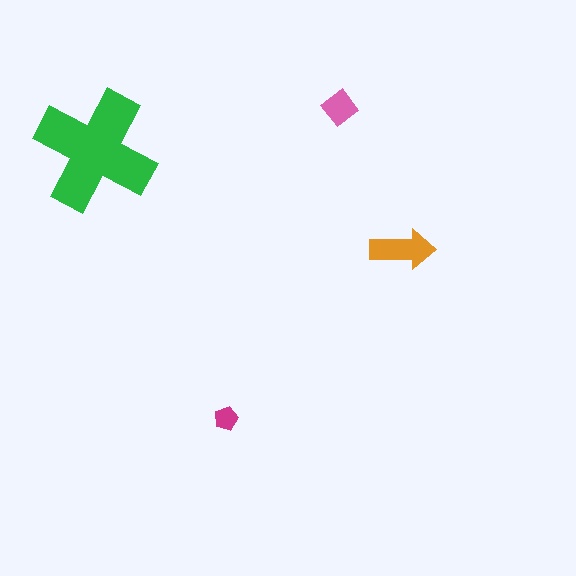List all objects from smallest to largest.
The magenta pentagon, the pink diamond, the orange arrow, the green cross.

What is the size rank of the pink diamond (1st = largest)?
3rd.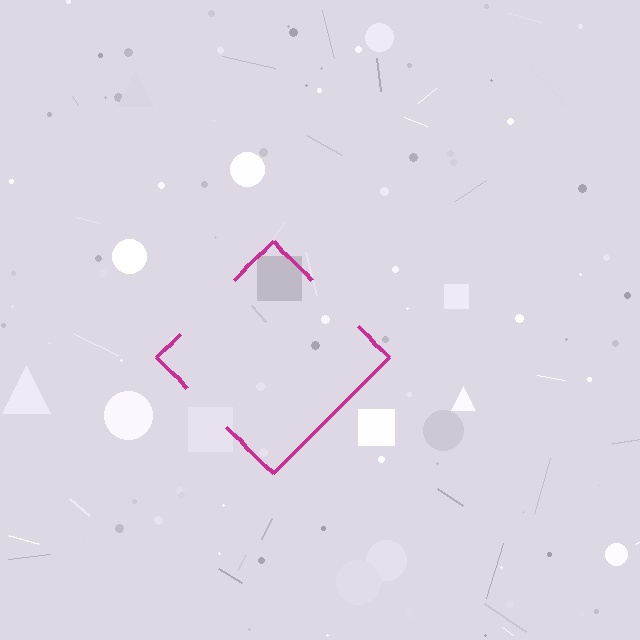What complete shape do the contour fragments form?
The contour fragments form a diamond.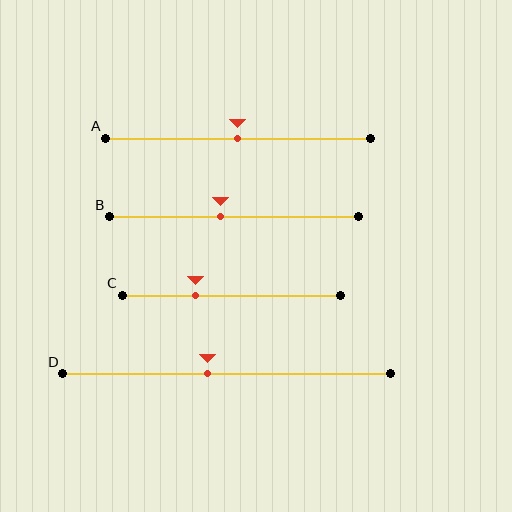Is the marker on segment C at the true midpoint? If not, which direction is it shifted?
No, the marker on segment C is shifted to the left by about 17% of the segment length.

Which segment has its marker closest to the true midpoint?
Segment A has its marker closest to the true midpoint.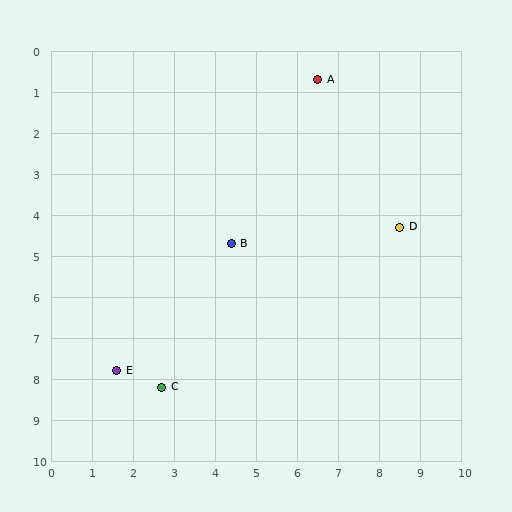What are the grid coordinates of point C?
Point C is at approximately (2.7, 8.2).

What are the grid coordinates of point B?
Point B is at approximately (4.4, 4.7).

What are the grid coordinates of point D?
Point D is at approximately (8.5, 4.3).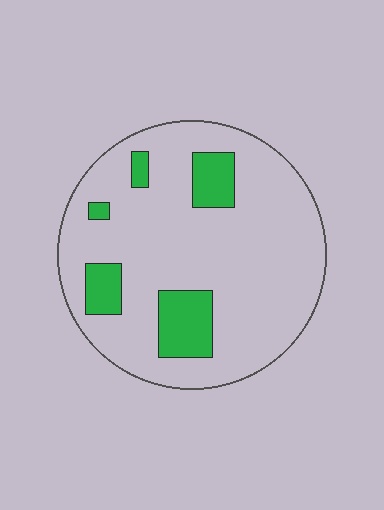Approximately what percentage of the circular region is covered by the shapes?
Approximately 15%.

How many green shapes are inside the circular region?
5.